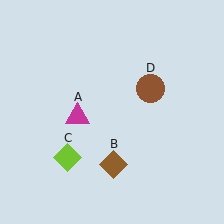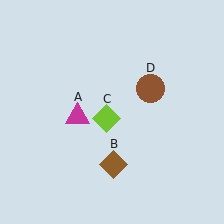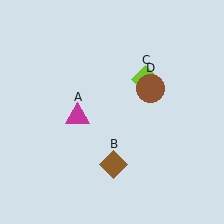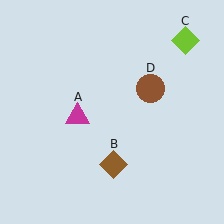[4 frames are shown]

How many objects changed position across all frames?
1 object changed position: lime diamond (object C).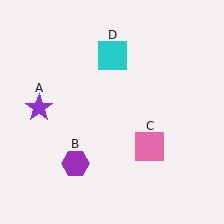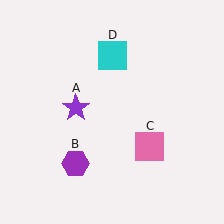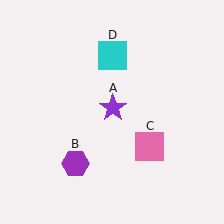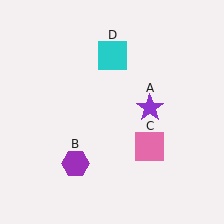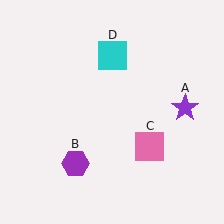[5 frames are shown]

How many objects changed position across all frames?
1 object changed position: purple star (object A).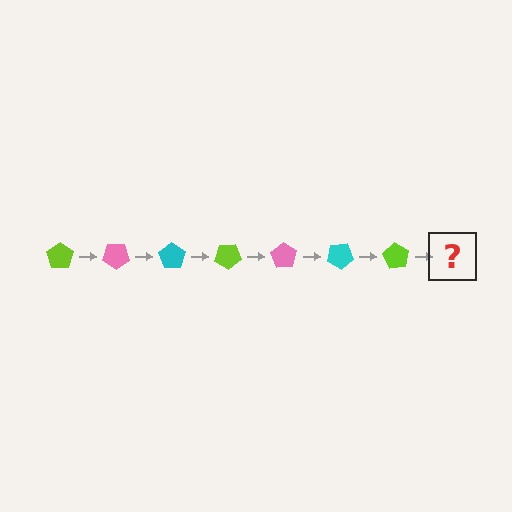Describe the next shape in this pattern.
It should be a pink pentagon, rotated 245 degrees from the start.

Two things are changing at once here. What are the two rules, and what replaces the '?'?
The two rules are that it rotates 35 degrees each step and the color cycles through lime, pink, and cyan. The '?' should be a pink pentagon, rotated 245 degrees from the start.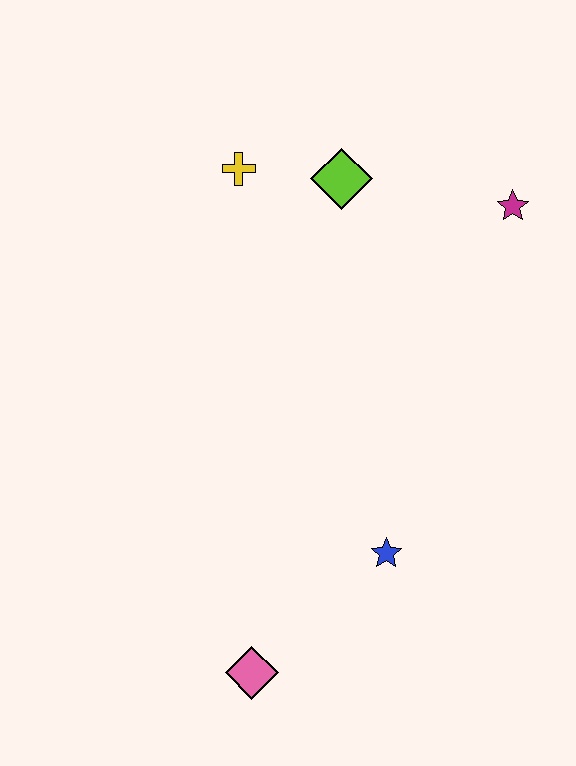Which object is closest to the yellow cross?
The lime diamond is closest to the yellow cross.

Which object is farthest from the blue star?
The yellow cross is farthest from the blue star.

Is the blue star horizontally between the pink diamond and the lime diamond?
No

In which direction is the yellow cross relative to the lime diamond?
The yellow cross is to the left of the lime diamond.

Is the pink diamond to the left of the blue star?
Yes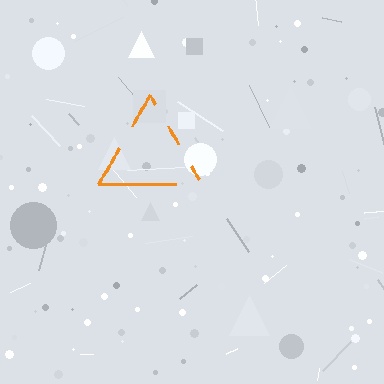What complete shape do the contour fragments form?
The contour fragments form a triangle.